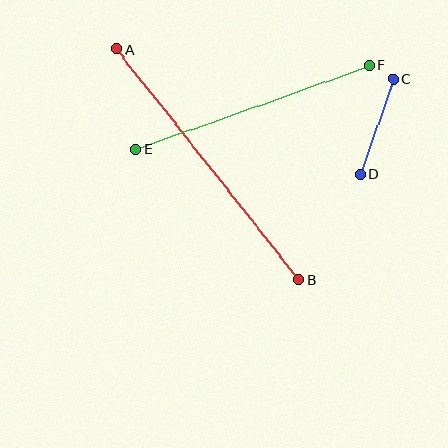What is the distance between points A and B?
The distance is approximately 294 pixels.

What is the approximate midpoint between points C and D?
The midpoint is at approximately (377, 127) pixels.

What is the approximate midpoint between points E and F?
The midpoint is at approximately (253, 107) pixels.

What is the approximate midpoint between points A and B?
The midpoint is at approximately (207, 165) pixels.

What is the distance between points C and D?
The distance is approximately 101 pixels.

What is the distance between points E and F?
The distance is approximately 248 pixels.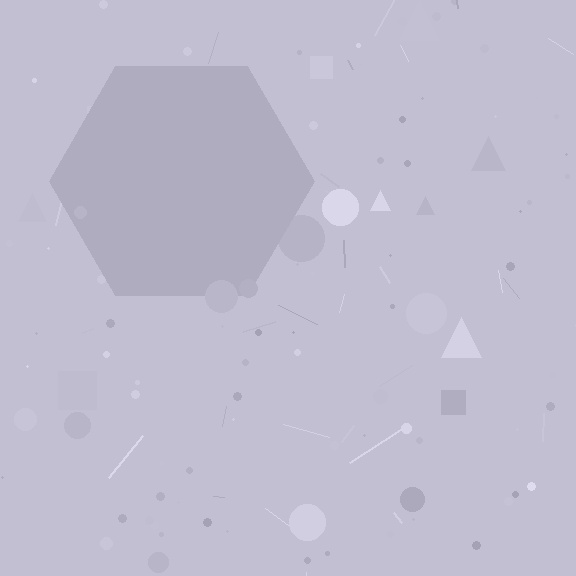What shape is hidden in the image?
A hexagon is hidden in the image.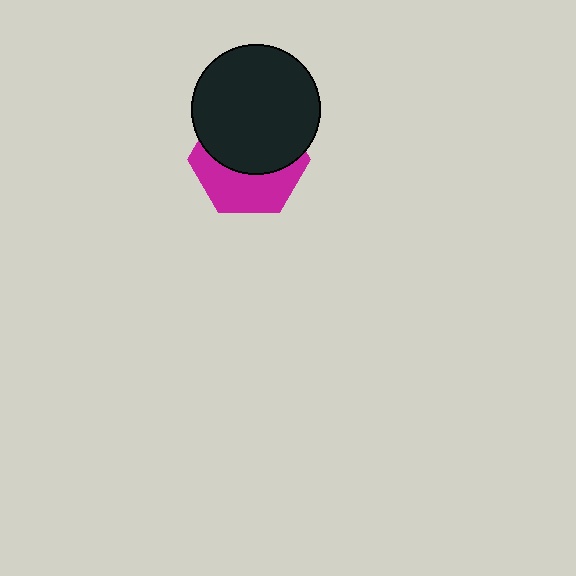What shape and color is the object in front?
The object in front is a black circle.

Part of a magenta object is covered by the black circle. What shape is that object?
It is a hexagon.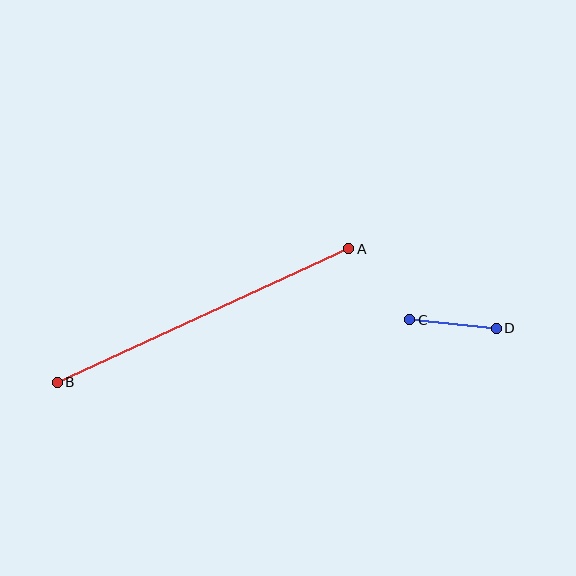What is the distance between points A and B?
The distance is approximately 321 pixels.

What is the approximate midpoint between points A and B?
The midpoint is at approximately (203, 316) pixels.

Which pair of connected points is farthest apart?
Points A and B are farthest apart.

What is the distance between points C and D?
The distance is approximately 87 pixels.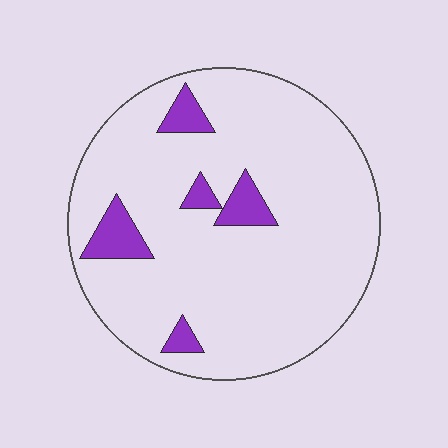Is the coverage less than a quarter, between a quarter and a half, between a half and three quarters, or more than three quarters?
Less than a quarter.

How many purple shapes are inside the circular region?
5.